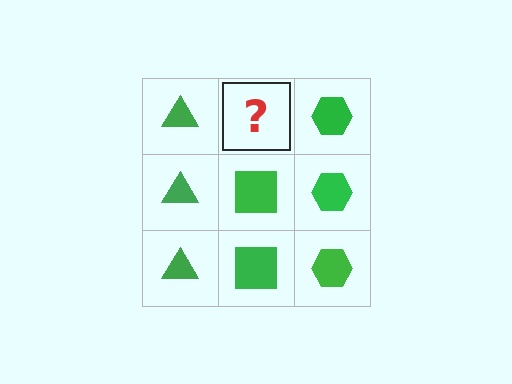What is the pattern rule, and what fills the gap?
The rule is that each column has a consistent shape. The gap should be filled with a green square.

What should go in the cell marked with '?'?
The missing cell should contain a green square.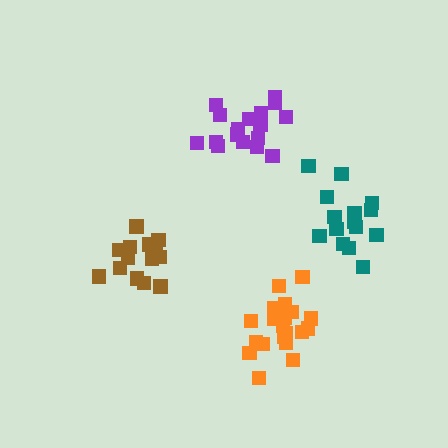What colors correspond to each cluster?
The clusters are colored: teal, brown, orange, purple.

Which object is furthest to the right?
The teal cluster is rightmost.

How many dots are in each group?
Group 1: 15 dots, Group 2: 14 dots, Group 3: 20 dots, Group 4: 17 dots (66 total).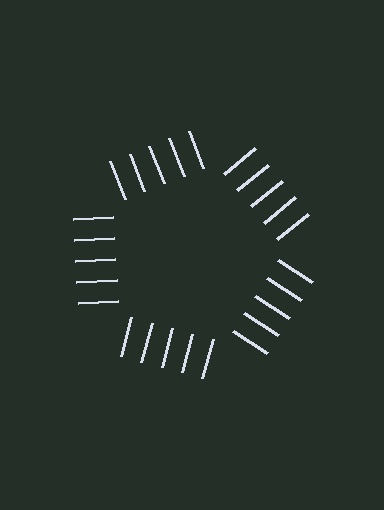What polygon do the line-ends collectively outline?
An illusory pentagon — the line segments terminate on its edges but no continuous stroke is drawn.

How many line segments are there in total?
25 — 5 along each of the 5 edges.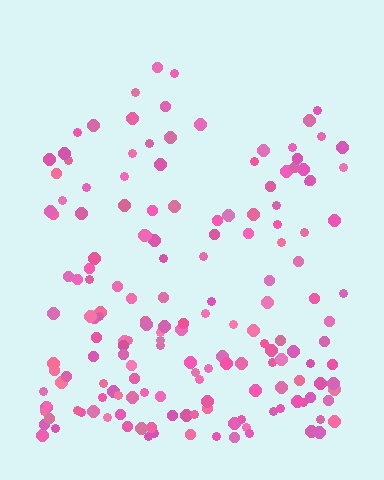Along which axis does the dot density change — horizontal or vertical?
Vertical.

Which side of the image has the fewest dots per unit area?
The top.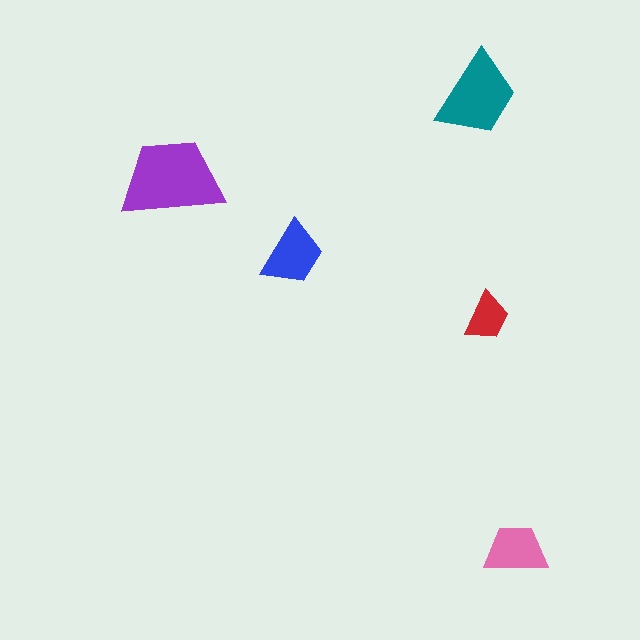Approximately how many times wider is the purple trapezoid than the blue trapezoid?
About 1.5 times wider.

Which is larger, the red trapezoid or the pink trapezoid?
The pink one.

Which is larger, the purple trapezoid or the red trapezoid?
The purple one.